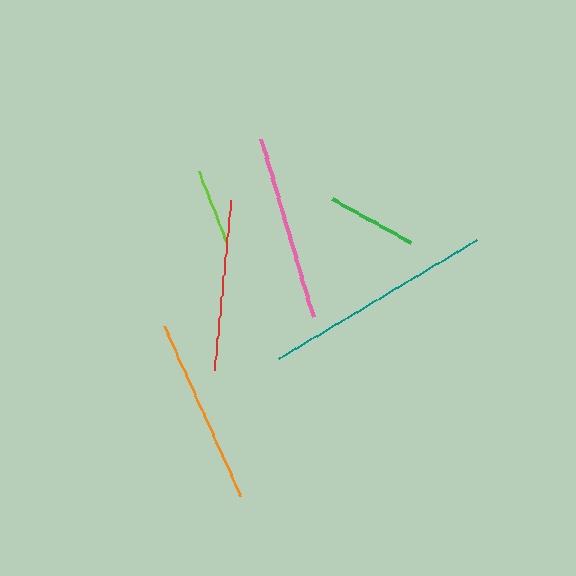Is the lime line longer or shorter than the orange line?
The orange line is longer than the lime line.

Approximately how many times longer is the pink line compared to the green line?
The pink line is approximately 2.1 times the length of the green line.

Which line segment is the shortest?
The lime line is the shortest at approximately 76 pixels.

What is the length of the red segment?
The red segment is approximately 171 pixels long.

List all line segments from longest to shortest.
From longest to shortest: teal, pink, orange, red, green, lime.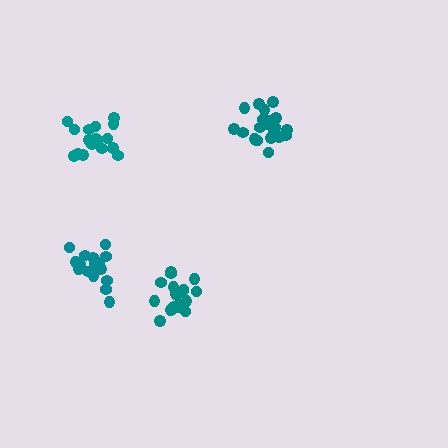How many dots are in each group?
Group 1: 20 dots, Group 2: 21 dots, Group 3: 17 dots, Group 4: 18 dots (76 total).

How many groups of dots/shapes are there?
There are 4 groups.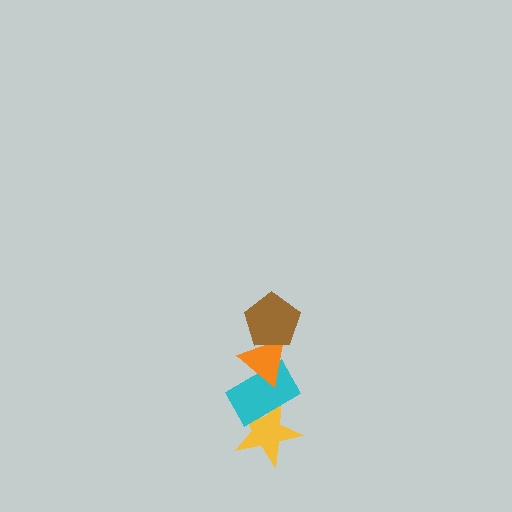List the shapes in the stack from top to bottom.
From top to bottom: the brown pentagon, the orange triangle, the cyan rectangle, the yellow star.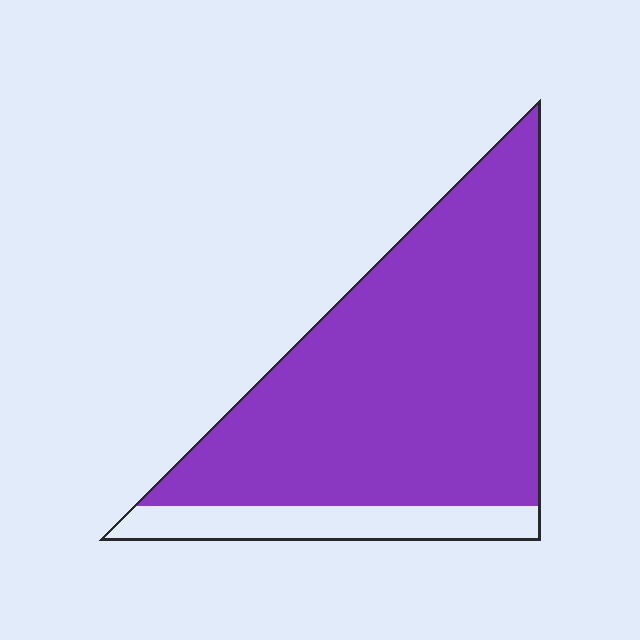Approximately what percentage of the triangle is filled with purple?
Approximately 85%.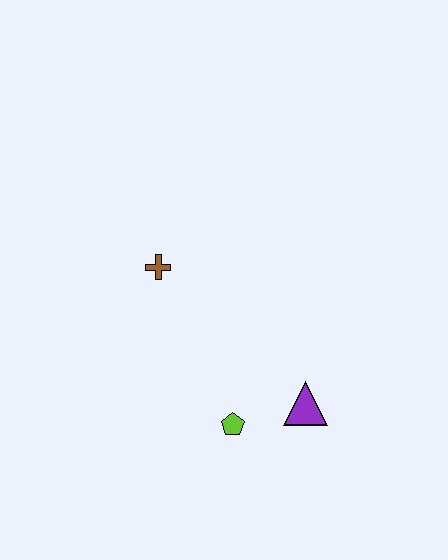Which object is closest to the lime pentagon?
The purple triangle is closest to the lime pentagon.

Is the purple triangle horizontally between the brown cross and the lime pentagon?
No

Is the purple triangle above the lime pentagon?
Yes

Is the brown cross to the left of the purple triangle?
Yes